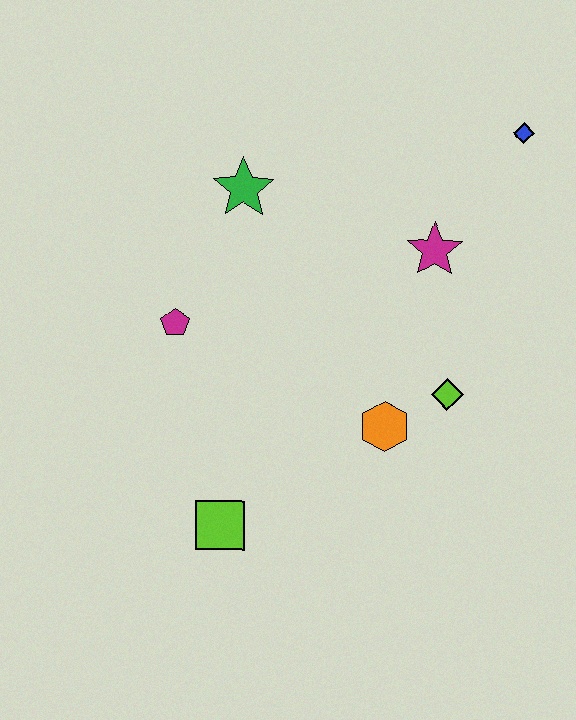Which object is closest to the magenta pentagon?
The green star is closest to the magenta pentagon.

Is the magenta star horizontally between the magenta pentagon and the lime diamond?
Yes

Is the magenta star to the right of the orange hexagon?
Yes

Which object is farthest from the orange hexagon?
The blue diamond is farthest from the orange hexagon.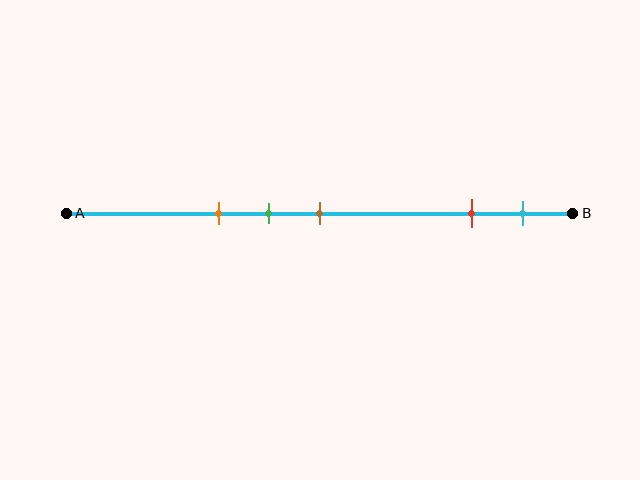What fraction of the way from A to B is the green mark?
The green mark is approximately 40% (0.4) of the way from A to B.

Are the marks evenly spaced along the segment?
No, the marks are not evenly spaced.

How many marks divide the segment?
There are 5 marks dividing the segment.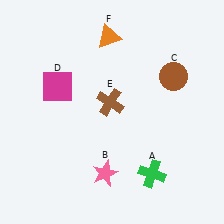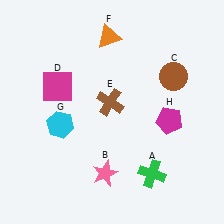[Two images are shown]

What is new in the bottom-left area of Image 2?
A cyan hexagon (G) was added in the bottom-left area of Image 2.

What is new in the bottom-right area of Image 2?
A magenta pentagon (H) was added in the bottom-right area of Image 2.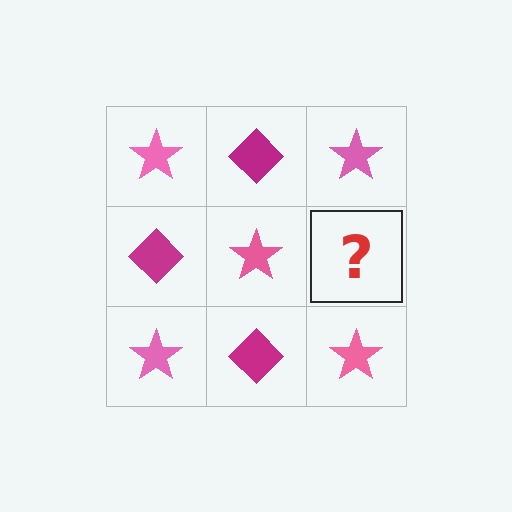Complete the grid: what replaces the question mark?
The question mark should be replaced with a magenta diamond.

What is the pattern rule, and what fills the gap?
The rule is that it alternates pink star and magenta diamond in a checkerboard pattern. The gap should be filled with a magenta diamond.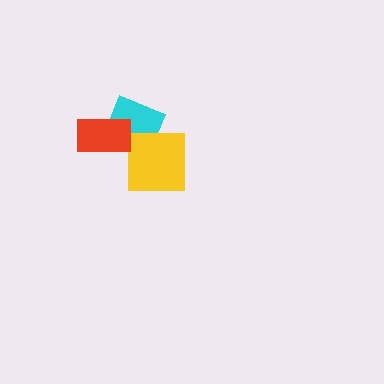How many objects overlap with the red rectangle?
1 object overlaps with the red rectangle.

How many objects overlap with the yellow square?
1 object overlaps with the yellow square.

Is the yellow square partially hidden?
No, no other shape covers it.